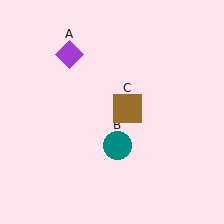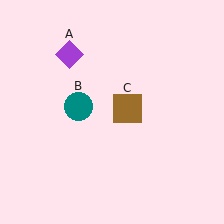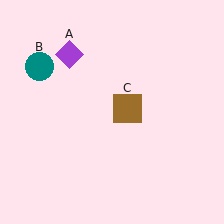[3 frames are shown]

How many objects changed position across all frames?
1 object changed position: teal circle (object B).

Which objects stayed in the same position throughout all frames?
Purple diamond (object A) and brown square (object C) remained stationary.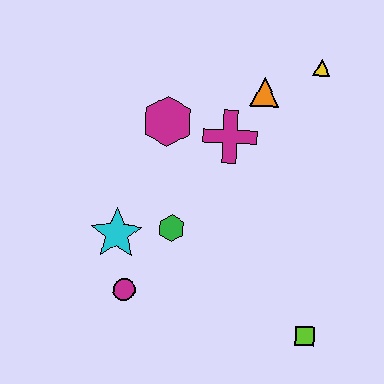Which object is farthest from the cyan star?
The yellow triangle is farthest from the cyan star.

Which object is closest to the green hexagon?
The cyan star is closest to the green hexagon.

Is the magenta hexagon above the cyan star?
Yes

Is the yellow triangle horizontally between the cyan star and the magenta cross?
No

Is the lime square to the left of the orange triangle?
No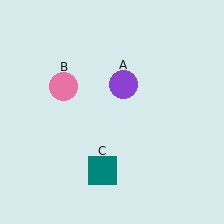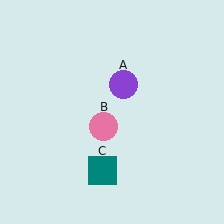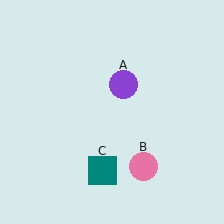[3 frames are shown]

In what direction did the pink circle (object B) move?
The pink circle (object B) moved down and to the right.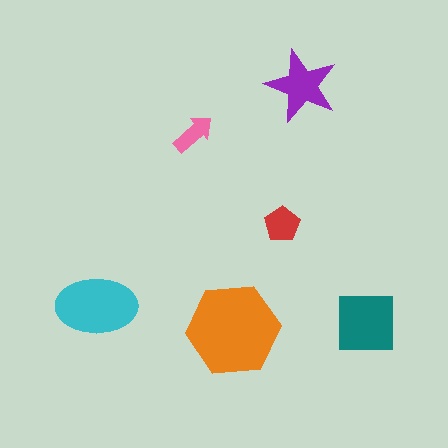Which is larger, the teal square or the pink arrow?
The teal square.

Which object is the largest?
The orange hexagon.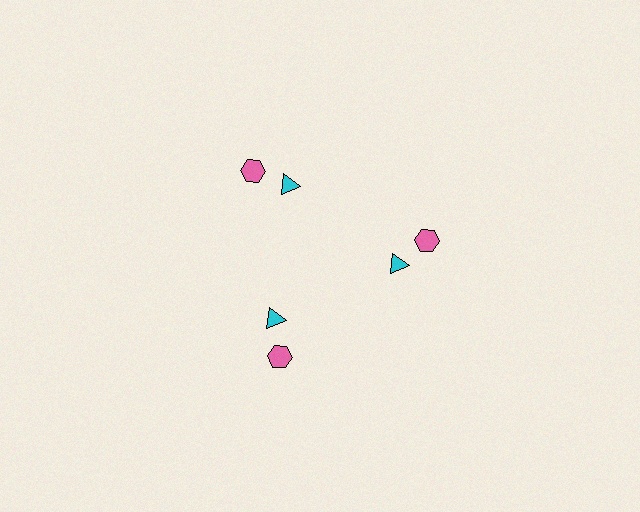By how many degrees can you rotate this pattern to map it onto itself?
The pattern maps onto itself every 120 degrees of rotation.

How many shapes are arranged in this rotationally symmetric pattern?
There are 6 shapes, arranged in 3 groups of 2.